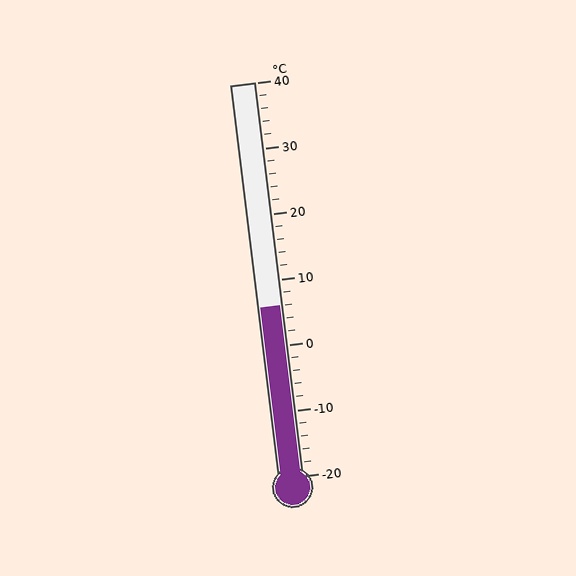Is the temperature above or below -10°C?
The temperature is above -10°C.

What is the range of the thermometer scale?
The thermometer scale ranges from -20°C to 40°C.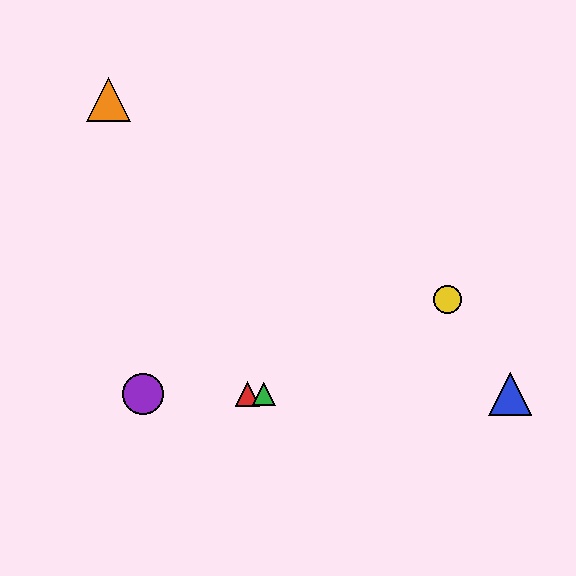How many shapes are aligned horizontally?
4 shapes (the red triangle, the blue triangle, the green triangle, the purple circle) are aligned horizontally.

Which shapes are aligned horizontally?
The red triangle, the blue triangle, the green triangle, the purple circle are aligned horizontally.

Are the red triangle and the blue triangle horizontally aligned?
Yes, both are at y≈394.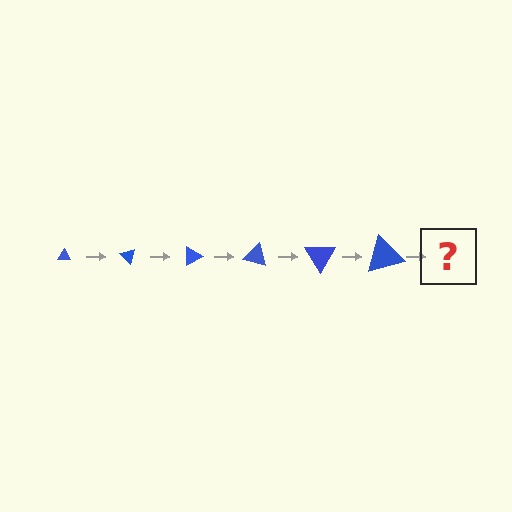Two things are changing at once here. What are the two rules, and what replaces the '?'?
The two rules are that the triangle grows larger each step and it rotates 45 degrees each step. The '?' should be a triangle, larger than the previous one and rotated 270 degrees from the start.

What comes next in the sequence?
The next element should be a triangle, larger than the previous one and rotated 270 degrees from the start.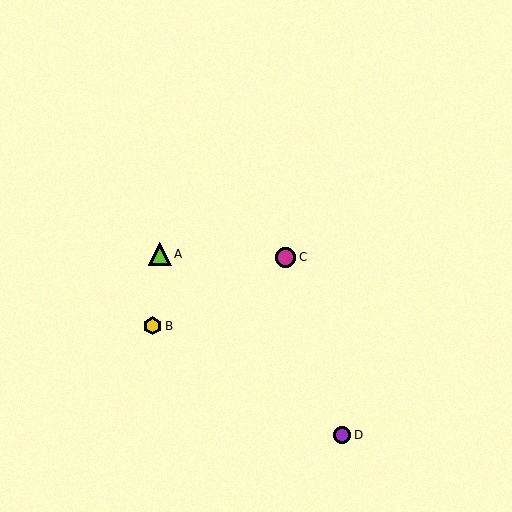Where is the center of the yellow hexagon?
The center of the yellow hexagon is at (153, 326).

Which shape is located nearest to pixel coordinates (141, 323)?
The yellow hexagon (labeled B) at (153, 326) is nearest to that location.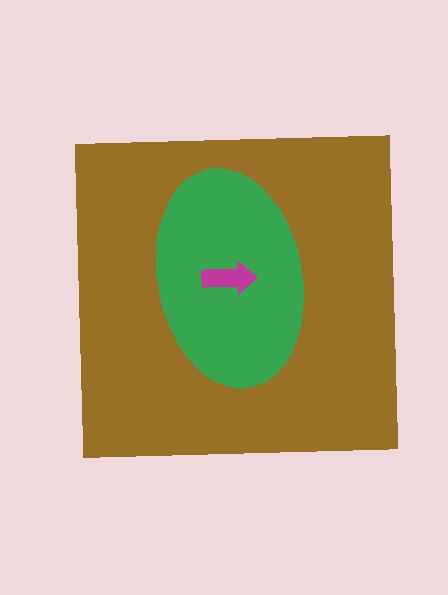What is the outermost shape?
The brown square.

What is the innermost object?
The magenta arrow.